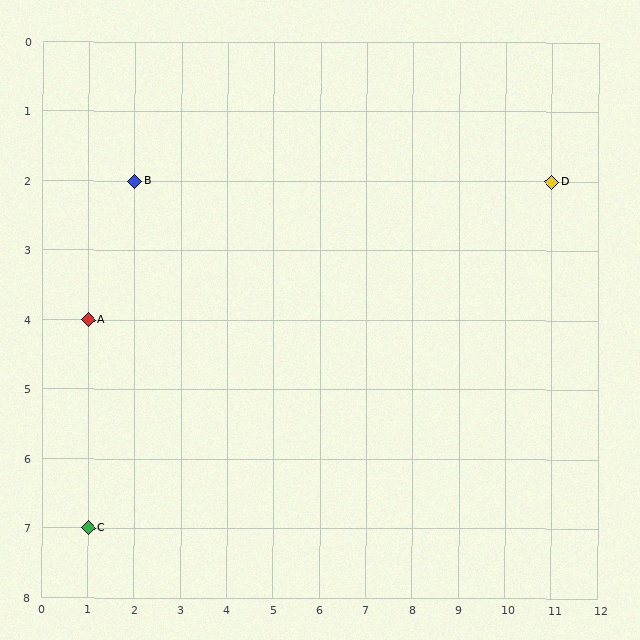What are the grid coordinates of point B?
Point B is at grid coordinates (2, 2).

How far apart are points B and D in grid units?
Points B and D are 9 columns apart.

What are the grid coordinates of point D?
Point D is at grid coordinates (11, 2).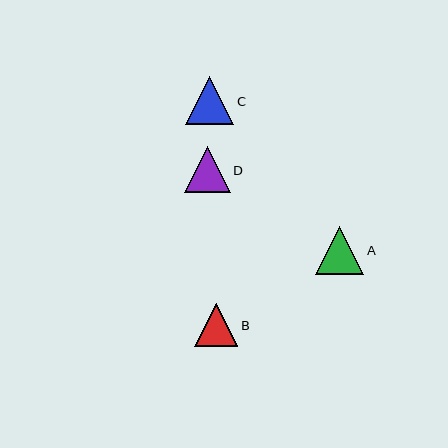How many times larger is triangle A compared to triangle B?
Triangle A is approximately 1.1 times the size of triangle B.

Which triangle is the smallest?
Triangle B is the smallest with a size of approximately 43 pixels.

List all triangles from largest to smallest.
From largest to smallest: C, A, D, B.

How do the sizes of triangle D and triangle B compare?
Triangle D and triangle B are approximately the same size.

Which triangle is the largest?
Triangle C is the largest with a size of approximately 48 pixels.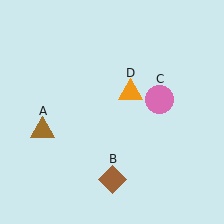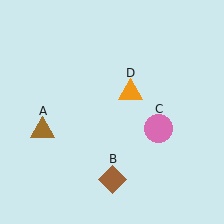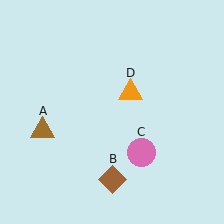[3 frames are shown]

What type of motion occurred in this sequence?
The pink circle (object C) rotated clockwise around the center of the scene.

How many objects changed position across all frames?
1 object changed position: pink circle (object C).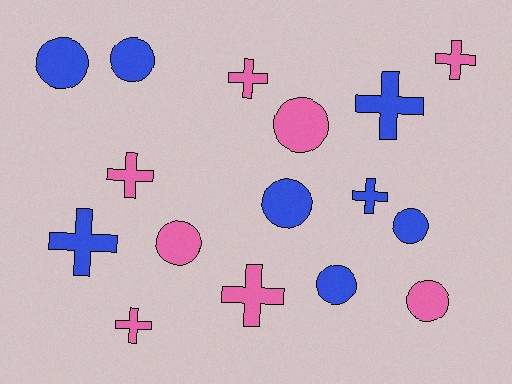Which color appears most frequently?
Pink, with 8 objects.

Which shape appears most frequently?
Circle, with 8 objects.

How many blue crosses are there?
There are 3 blue crosses.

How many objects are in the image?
There are 16 objects.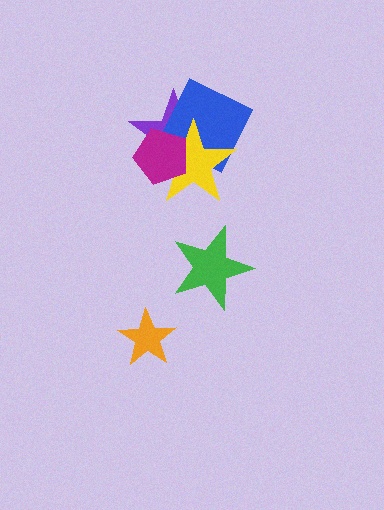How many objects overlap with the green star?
0 objects overlap with the green star.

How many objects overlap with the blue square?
3 objects overlap with the blue square.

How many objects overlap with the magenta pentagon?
3 objects overlap with the magenta pentagon.